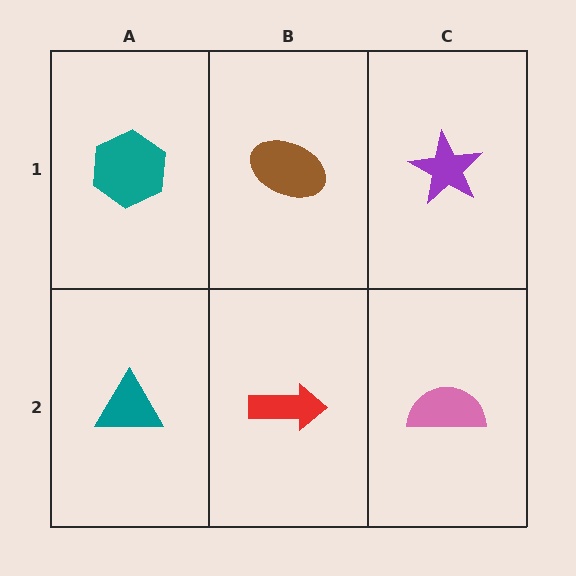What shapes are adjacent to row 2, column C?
A purple star (row 1, column C), a red arrow (row 2, column B).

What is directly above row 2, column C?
A purple star.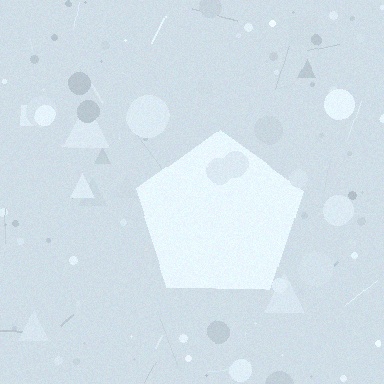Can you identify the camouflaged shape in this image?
The camouflaged shape is a pentagon.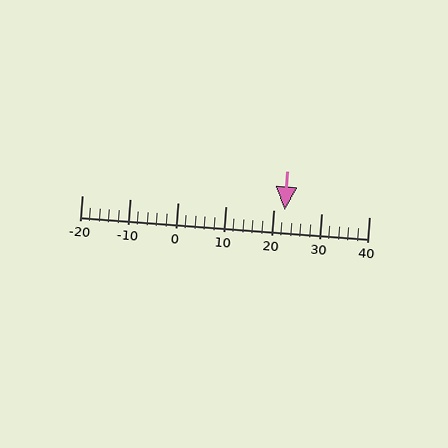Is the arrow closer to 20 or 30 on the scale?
The arrow is closer to 20.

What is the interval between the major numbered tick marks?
The major tick marks are spaced 10 units apart.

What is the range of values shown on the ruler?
The ruler shows values from -20 to 40.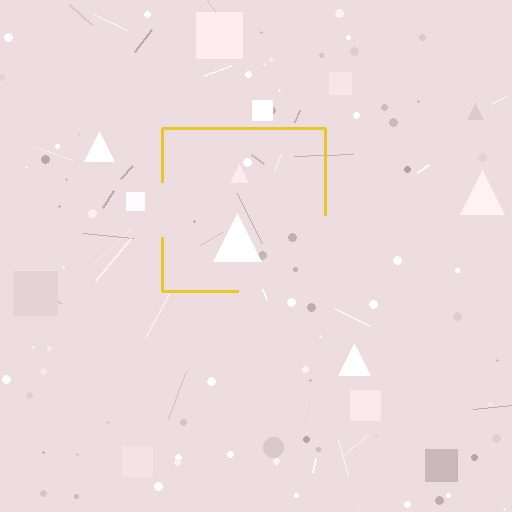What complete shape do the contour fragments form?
The contour fragments form a square.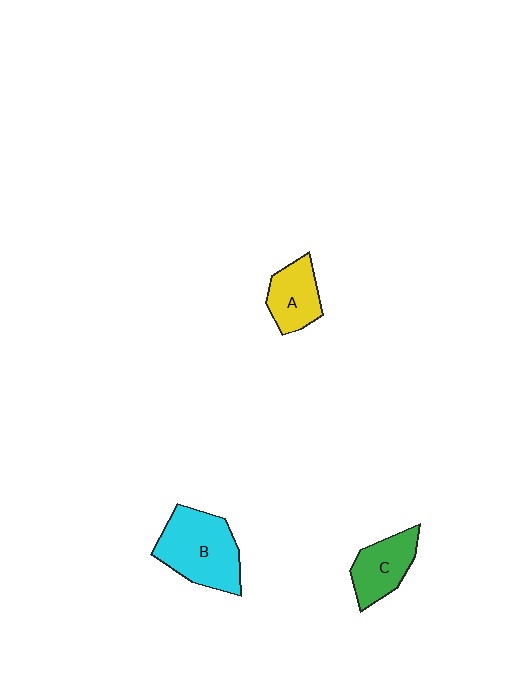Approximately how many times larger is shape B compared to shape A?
Approximately 1.7 times.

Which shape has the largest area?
Shape B (cyan).